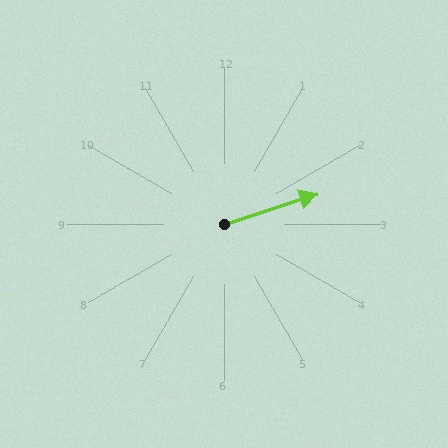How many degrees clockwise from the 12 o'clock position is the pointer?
Approximately 72 degrees.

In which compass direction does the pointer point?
East.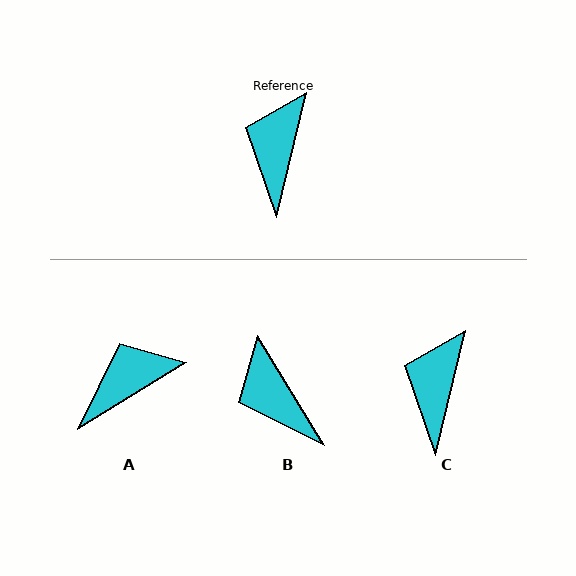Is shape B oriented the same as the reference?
No, it is off by about 45 degrees.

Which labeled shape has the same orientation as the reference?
C.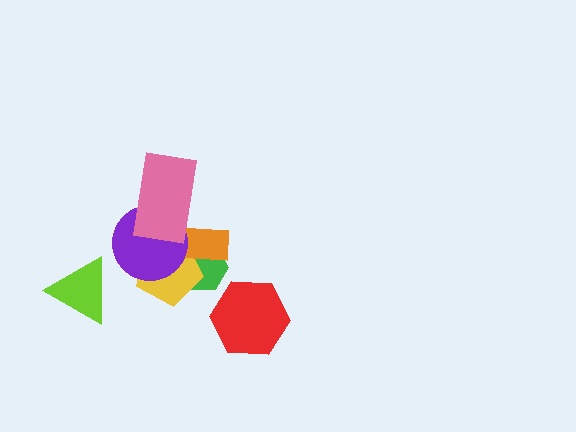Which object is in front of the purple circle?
The pink rectangle is in front of the purple circle.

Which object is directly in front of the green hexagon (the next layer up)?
The yellow pentagon is directly in front of the green hexagon.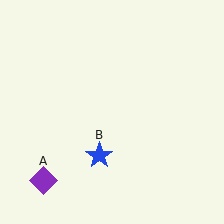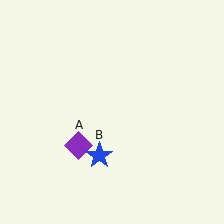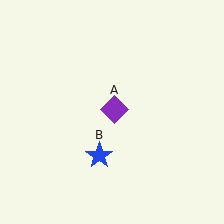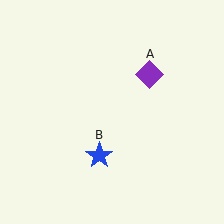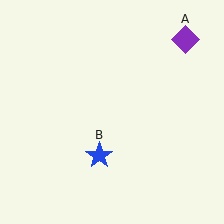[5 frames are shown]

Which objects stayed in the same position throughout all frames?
Blue star (object B) remained stationary.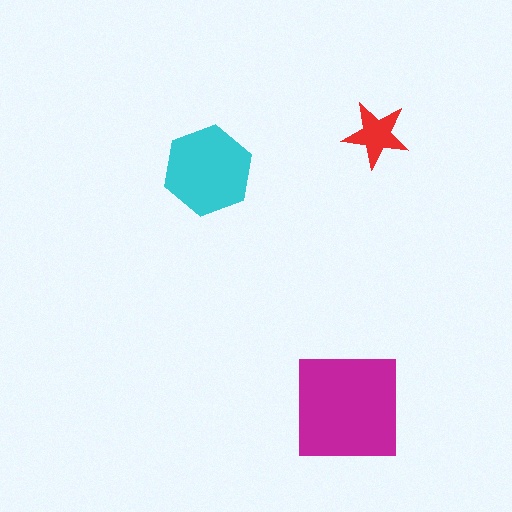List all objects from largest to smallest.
The magenta square, the cyan hexagon, the red star.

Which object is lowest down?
The magenta square is bottommost.